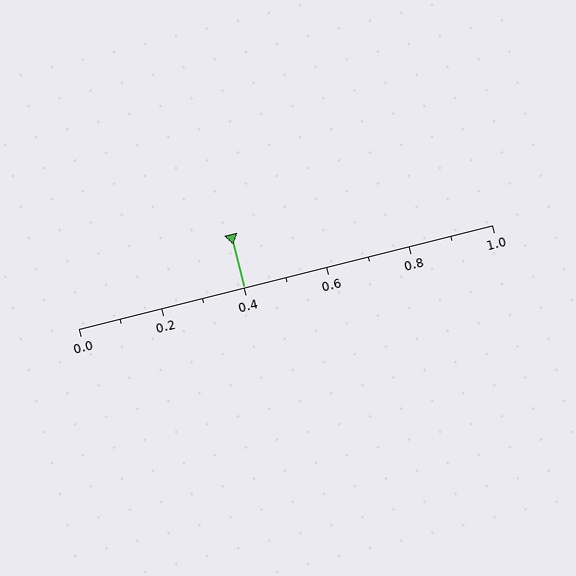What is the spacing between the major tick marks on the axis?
The major ticks are spaced 0.2 apart.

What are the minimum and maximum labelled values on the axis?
The axis runs from 0.0 to 1.0.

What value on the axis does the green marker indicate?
The marker indicates approximately 0.4.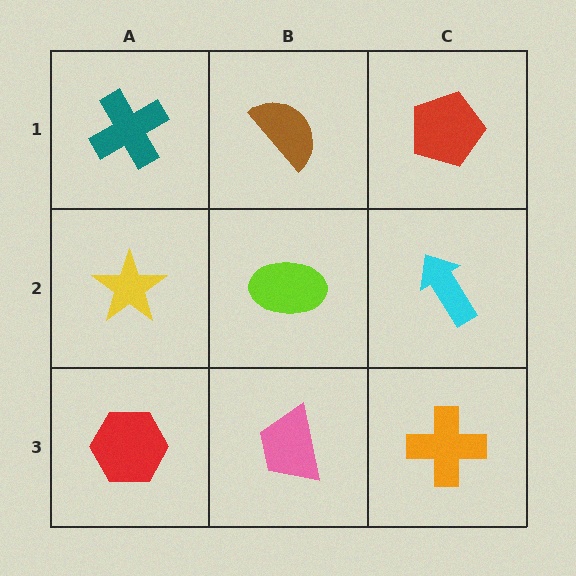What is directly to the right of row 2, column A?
A lime ellipse.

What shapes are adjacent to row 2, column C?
A red pentagon (row 1, column C), an orange cross (row 3, column C), a lime ellipse (row 2, column B).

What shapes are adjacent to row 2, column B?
A brown semicircle (row 1, column B), a pink trapezoid (row 3, column B), a yellow star (row 2, column A), a cyan arrow (row 2, column C).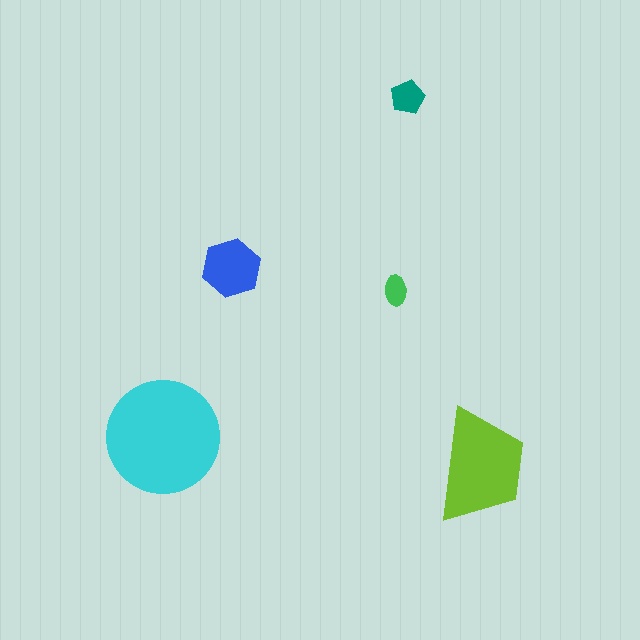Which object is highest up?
The teal pentagon is topmost.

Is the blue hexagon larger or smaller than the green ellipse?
Larger.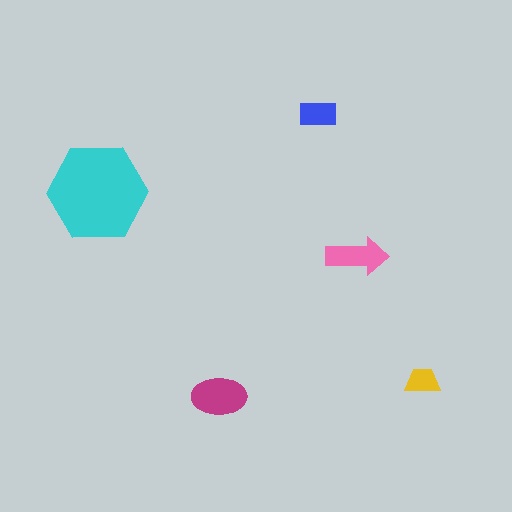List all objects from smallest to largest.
The yellow trapezoid, the blue rectangle, the pink arrow, the magenta ellipse, the cyan hexagon.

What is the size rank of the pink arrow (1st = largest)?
3rd.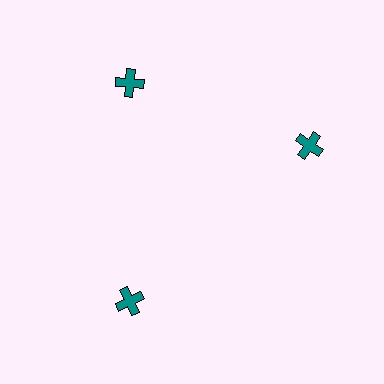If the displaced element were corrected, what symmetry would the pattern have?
It would have 3-fold rotational symmetry — the pattern would map onto itself every 120 degrees.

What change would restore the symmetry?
The symmetry would be restored by rotating it back into even spacing with its neighbors so that all 3 crosses sit at equal angles and equal distance from the center.